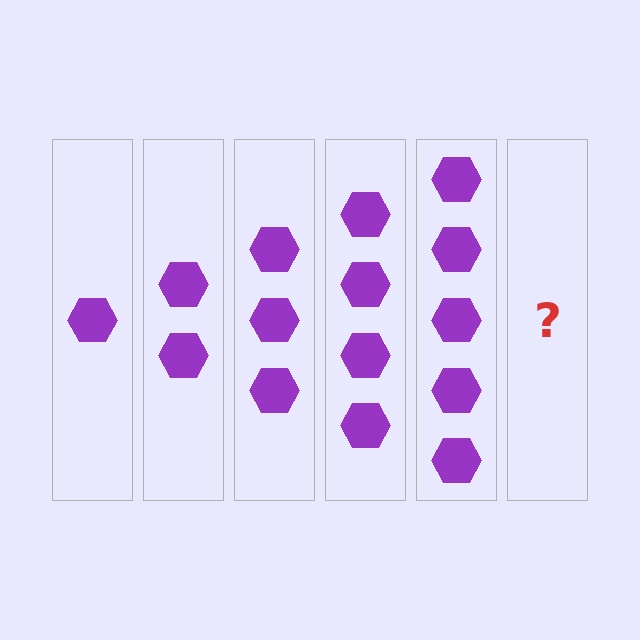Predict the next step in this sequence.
The next step is 6 hexagons.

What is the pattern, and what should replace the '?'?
The pattern is that each step adds one more hexagon. The '?' should be 6 hexagons.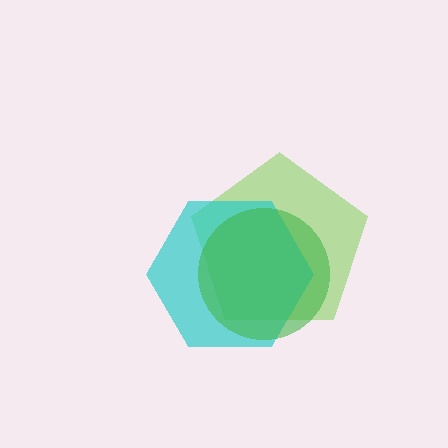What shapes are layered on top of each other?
The layered shapes are: a lime pentagon, a cyan hexagon, a green circle.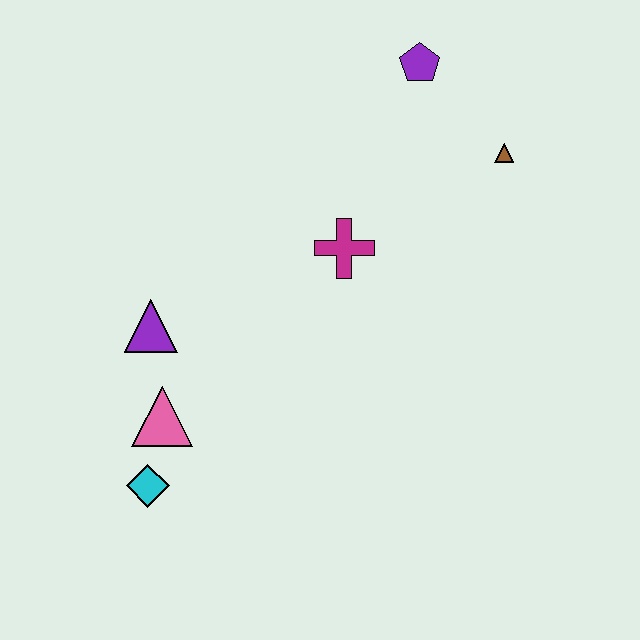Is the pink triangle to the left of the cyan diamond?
No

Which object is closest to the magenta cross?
The brown triangle is closest to the magenta cross.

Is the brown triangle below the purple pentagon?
Yes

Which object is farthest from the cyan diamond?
The purple pentagon is farthest from the cyan diamond.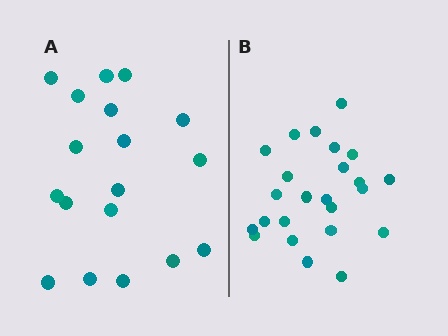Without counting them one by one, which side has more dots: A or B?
Region B (the right region) has more dots.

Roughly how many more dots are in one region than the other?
Region B has about 6 more dots than region A.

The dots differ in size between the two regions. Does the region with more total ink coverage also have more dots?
No. Region A has more total ink coverage because its dots are larger, but region B actually contains more individual dots. Total area can be misleading — the number of items is what matters here.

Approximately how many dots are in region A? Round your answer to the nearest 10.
About 20 dots. (The exact count is 18, which rounds to 20.)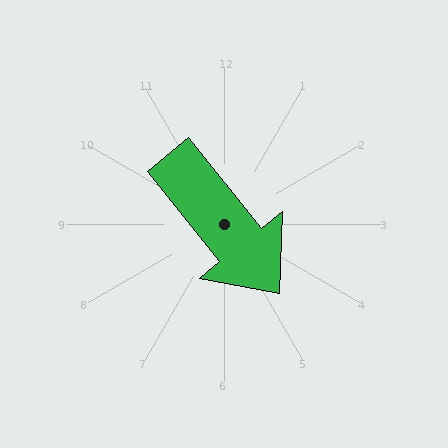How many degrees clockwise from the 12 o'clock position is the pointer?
Approximately 141 degrees.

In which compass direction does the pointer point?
Southeast.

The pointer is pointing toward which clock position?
Roughly 5 o'clock.